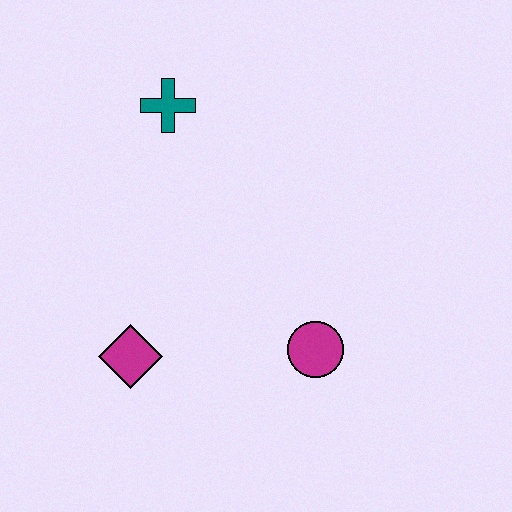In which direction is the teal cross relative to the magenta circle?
The teal cross is above the magenta circle.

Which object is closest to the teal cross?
The magenta diamond is closest to the teal cross.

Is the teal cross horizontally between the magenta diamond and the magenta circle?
Yes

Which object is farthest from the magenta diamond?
The teal cross is farthest from the magenta diamond.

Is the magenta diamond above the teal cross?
No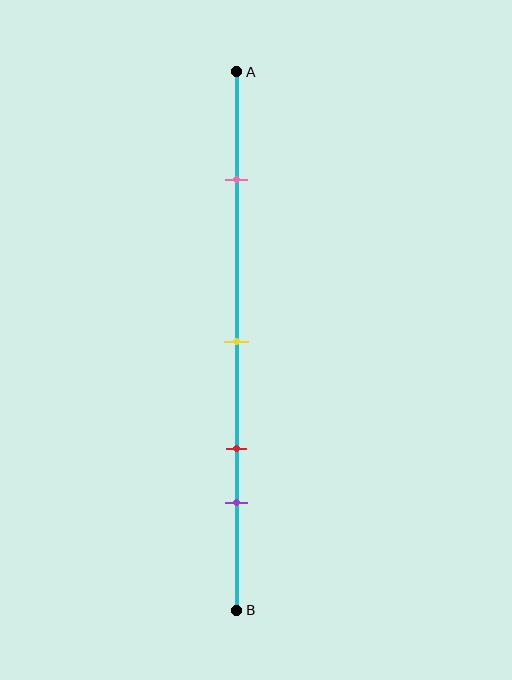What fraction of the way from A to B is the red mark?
The red mark is approximately 70% (0.7) of the way from A to B.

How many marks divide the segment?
There are 4 marks dividing the segment.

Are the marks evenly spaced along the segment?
No, the marks are not evenly spaced.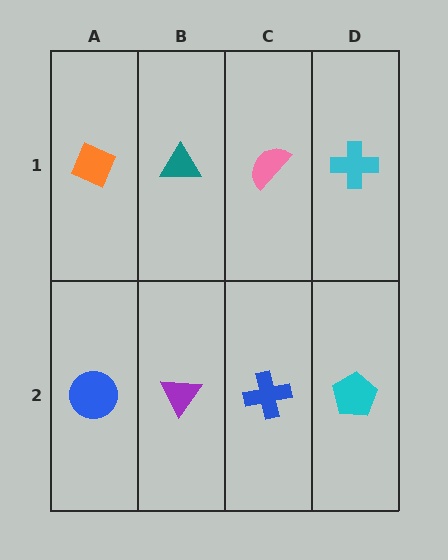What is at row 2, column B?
A purple triangle.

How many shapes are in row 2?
4 shapes.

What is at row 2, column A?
A blue circle.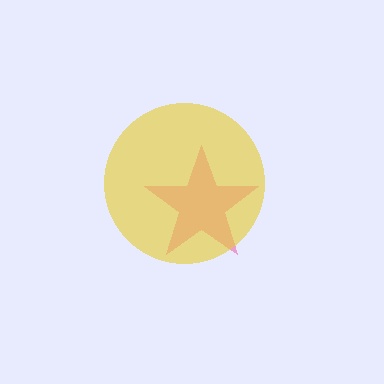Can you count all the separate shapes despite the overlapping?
Yes, there are 2 separate shapes.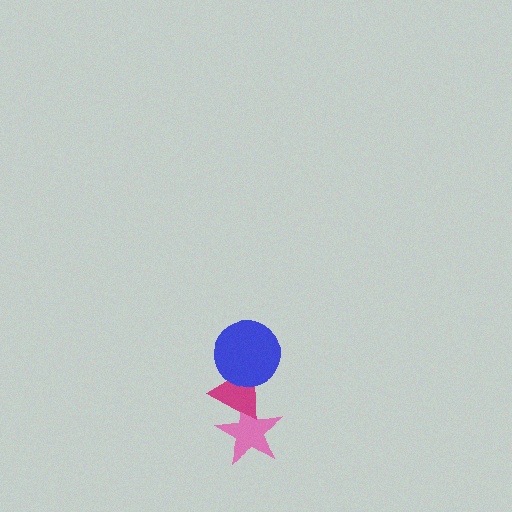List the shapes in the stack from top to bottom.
From top to bottom: the blue circle, the magenta triangle, the pink star.